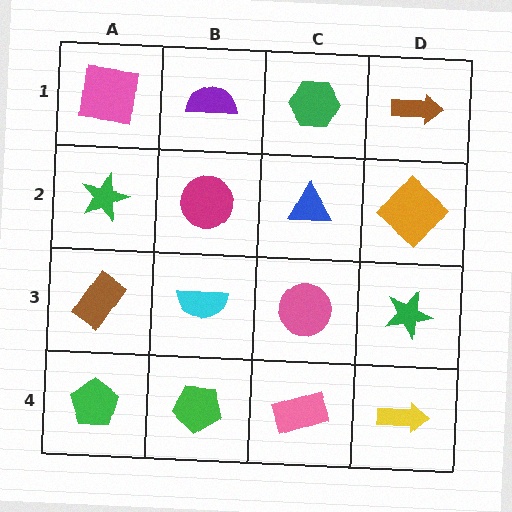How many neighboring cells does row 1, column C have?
3.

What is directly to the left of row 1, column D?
A green hexagon.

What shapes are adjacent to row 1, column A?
A green star (row 2, column A), a purple semicircle (row 1, column B).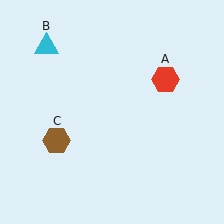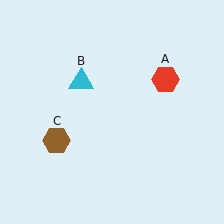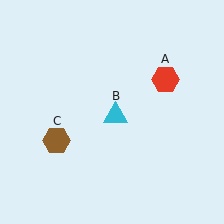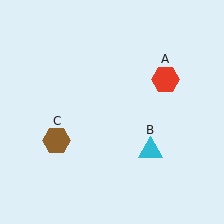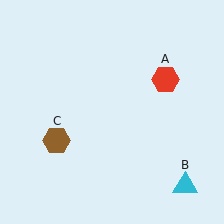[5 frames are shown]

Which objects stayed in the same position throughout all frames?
Red hexagon (object A) and brown hexagon (object C) remained stationary.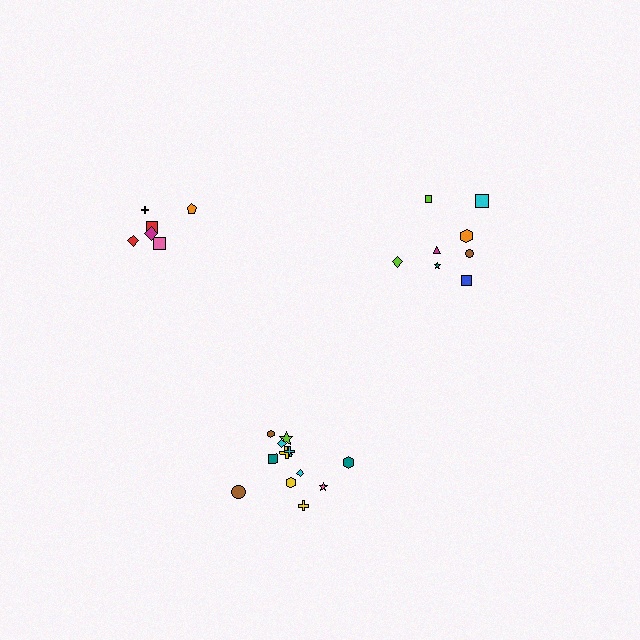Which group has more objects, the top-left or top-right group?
The top-right group.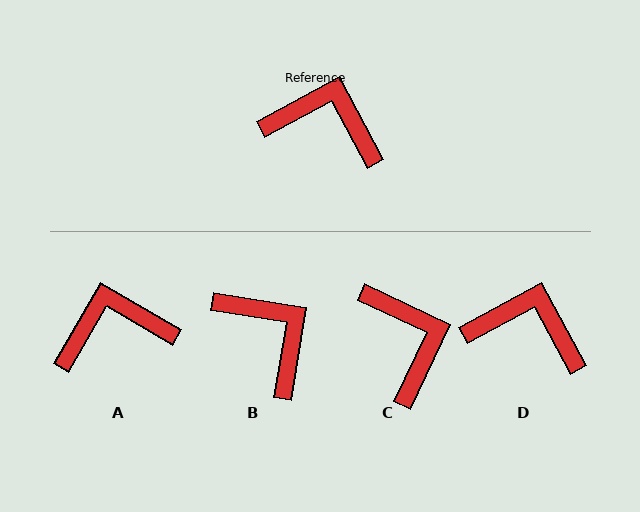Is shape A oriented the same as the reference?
No, it is off by about 32 degrees.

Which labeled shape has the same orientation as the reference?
D.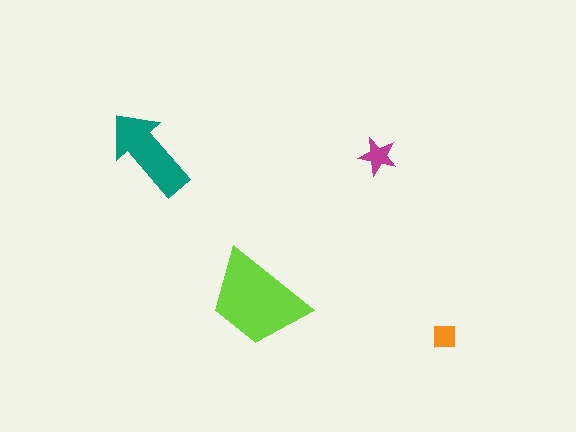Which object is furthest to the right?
The orange square is rightmost.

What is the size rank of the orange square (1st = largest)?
4th.